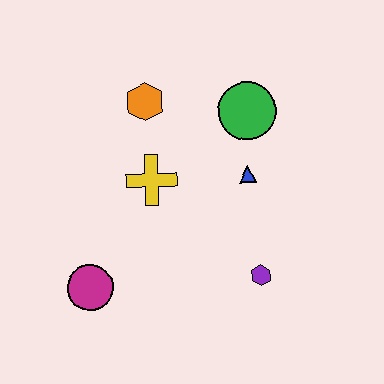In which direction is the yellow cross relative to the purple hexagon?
The yellow cross is to the left of the purple hexagon.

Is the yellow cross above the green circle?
No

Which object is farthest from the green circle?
The magenta circle is farthest from the green circle.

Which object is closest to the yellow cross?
The orange hexagon is closest to the yellow cross.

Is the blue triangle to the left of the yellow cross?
No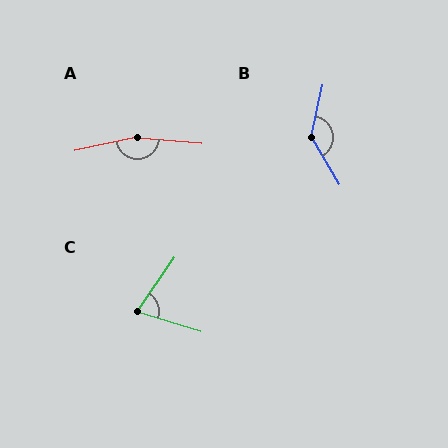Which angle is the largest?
A, at approximately 163 degrees.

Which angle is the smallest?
C, at approximately 73 degrees.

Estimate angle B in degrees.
Approximately 136 degrees.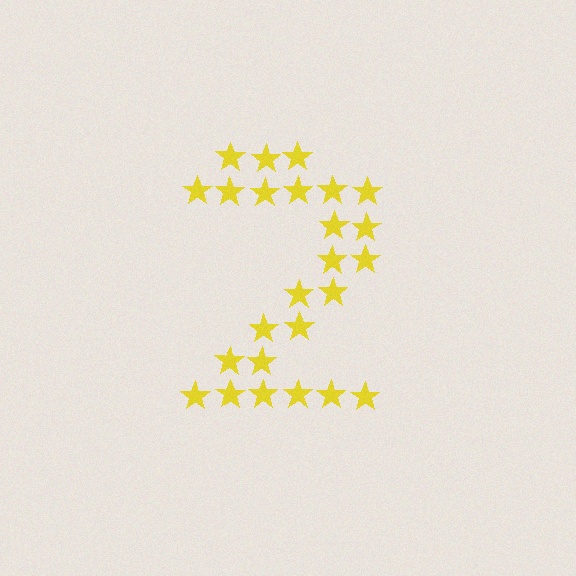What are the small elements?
The small elements are stars.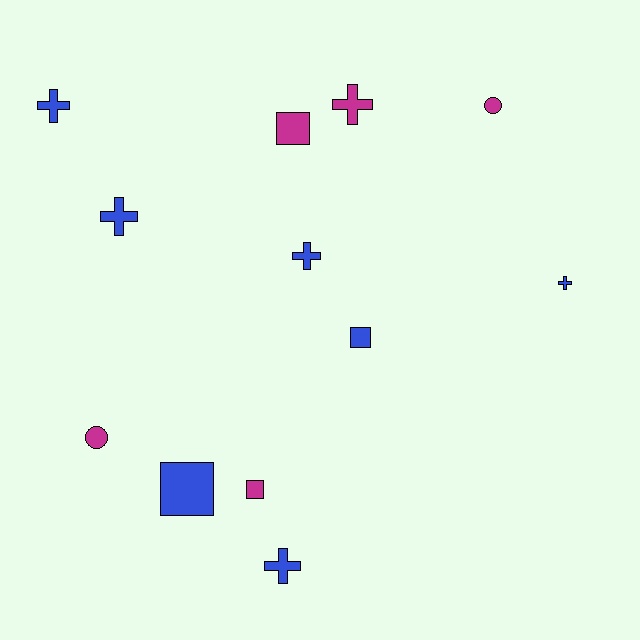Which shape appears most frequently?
Cross, with 6 objects.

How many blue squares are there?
There are 2 blue squares.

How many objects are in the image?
There are 12 objects.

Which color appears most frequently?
Blue, with 7 objects.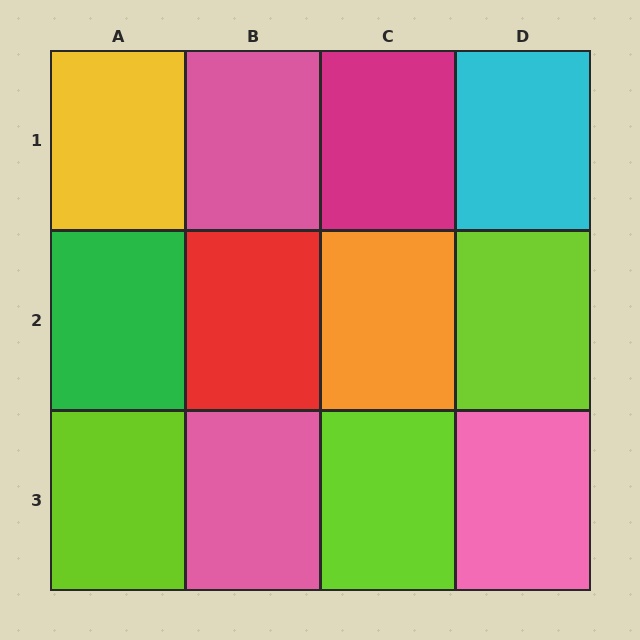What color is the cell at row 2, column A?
Green.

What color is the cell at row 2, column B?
Red.